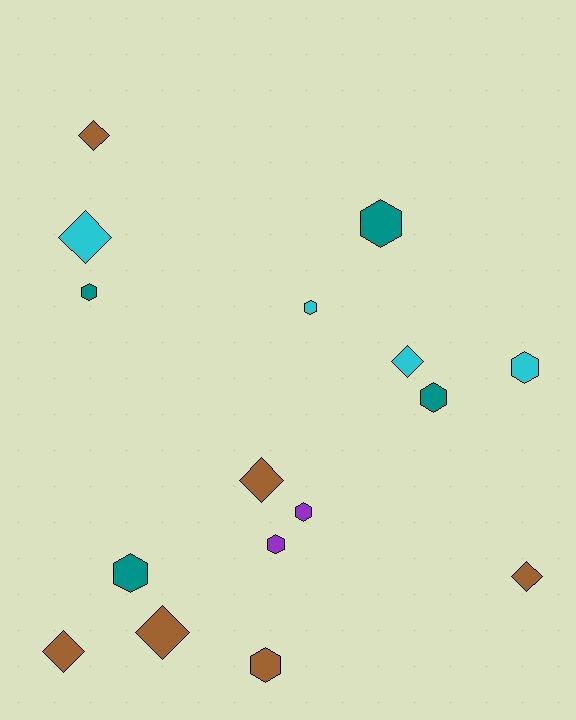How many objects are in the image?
There are 16 objects.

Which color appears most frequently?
Brown, with 6 objects.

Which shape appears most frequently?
Hexagon, with 9 objects.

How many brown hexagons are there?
There is 1 brown hexagon.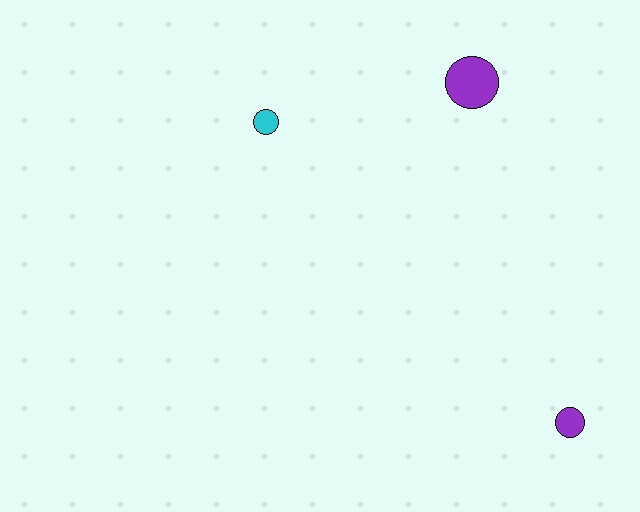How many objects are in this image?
There are 3 objects.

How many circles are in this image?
There are 3 circles.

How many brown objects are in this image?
There are no brown objects.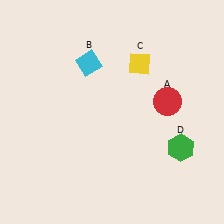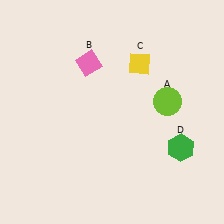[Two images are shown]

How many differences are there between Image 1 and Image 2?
There are 2 differences between the two images.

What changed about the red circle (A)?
In Image 1, A is red. In Image 2, it changed to lime.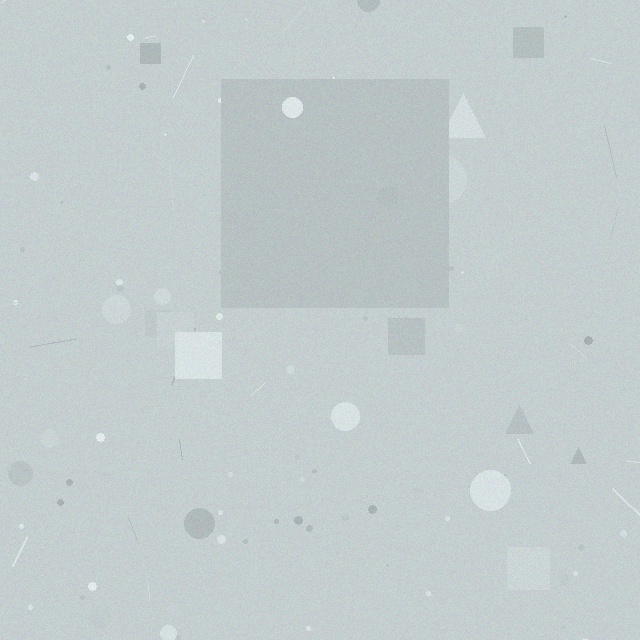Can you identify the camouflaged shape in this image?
The camouflaged shape is a square.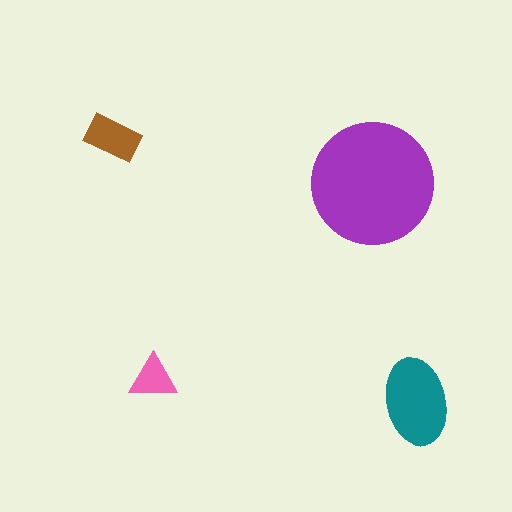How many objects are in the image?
There are 4 objects in the image.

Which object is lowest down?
The teal ellipse is bottommost.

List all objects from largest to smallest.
The purple circle, the teal ellipse, the brown rectangle, the pink triangle.